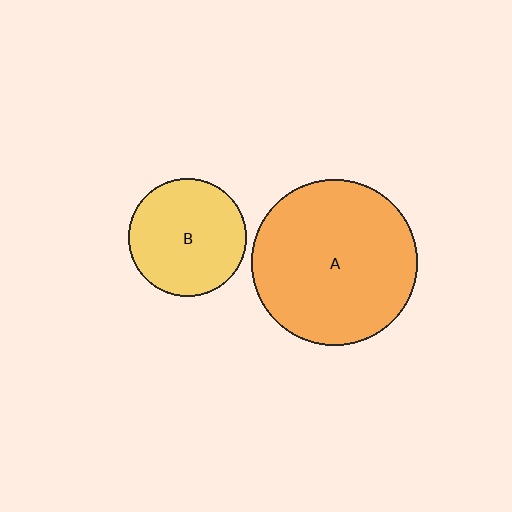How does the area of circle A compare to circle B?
Approximately 2.0 times.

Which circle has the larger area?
Circle A (orange).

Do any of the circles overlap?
No, none of the circles overlap.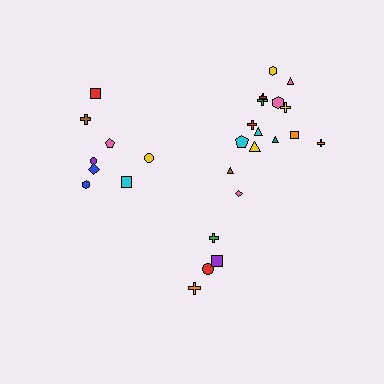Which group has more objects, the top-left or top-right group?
The top-right group.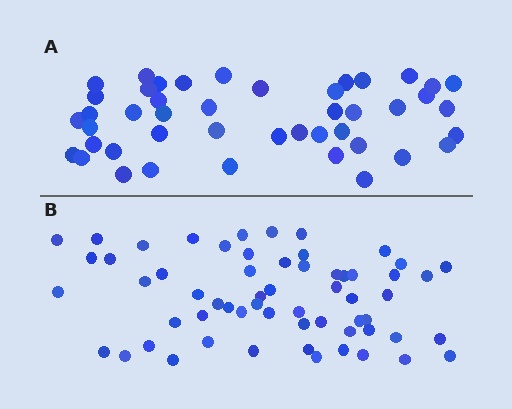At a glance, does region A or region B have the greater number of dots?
Region B (the bottom region) has more dots.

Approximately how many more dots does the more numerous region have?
Region B has approximately 15 more dots than region A.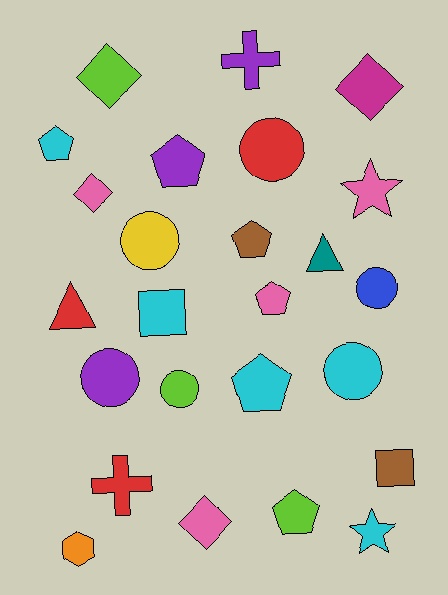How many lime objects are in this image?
There are 3 lime objects.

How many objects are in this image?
There are 25 objects.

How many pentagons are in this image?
There are 6 pentagons.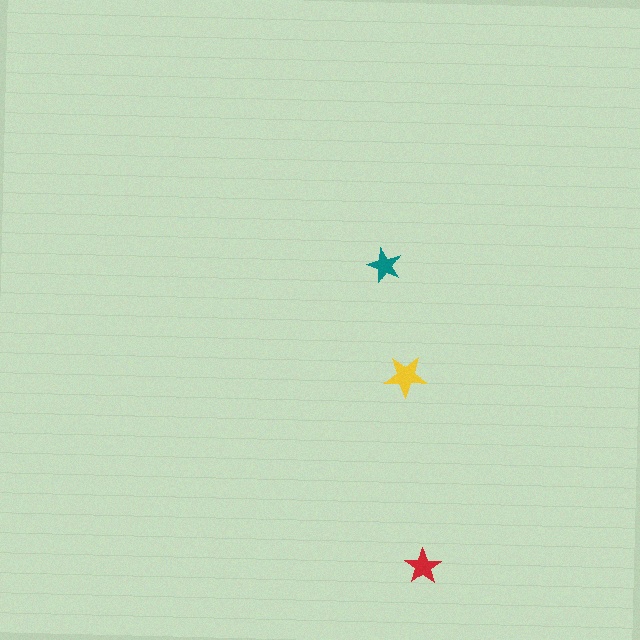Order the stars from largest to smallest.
the yellow one, the red one, the teal one.